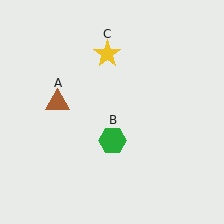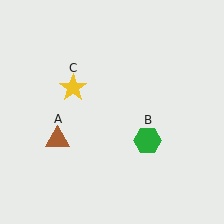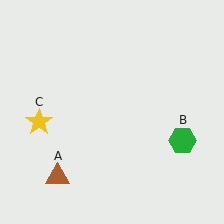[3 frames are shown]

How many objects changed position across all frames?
3 objects changed position: brown triangle (object A), green hexagon (object B), yellow star (object C).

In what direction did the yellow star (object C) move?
The yellow star (object C) moved down and to the left.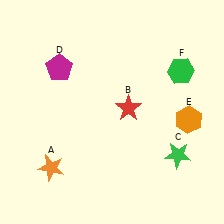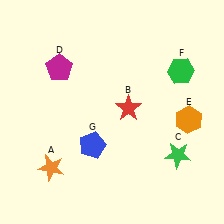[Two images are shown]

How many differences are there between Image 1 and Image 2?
There is 1 difference between the two images.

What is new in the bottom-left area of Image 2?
A blue pentagon (G) was added in the bottom-left area of Image 2.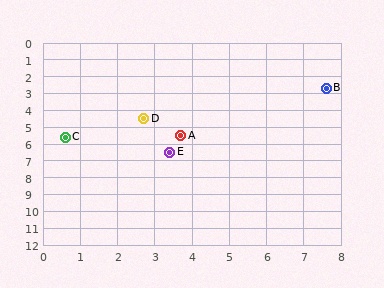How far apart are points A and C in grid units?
Points A and C are about 3.1 grid units apart.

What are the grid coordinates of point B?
Point B is at approximately (7.6, 2.7).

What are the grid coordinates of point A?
Point A is at approximately (3.7, 5.5).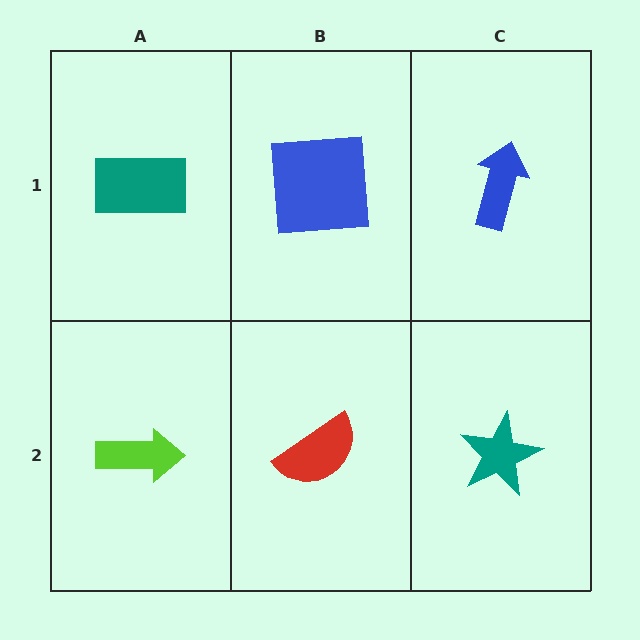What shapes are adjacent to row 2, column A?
A teal rectangle (row 1, column A), a red semicircle (row 2, column B).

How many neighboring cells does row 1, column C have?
2.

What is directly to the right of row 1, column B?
A blue arrow.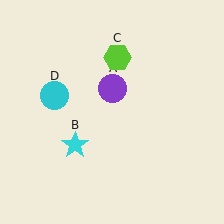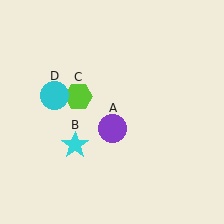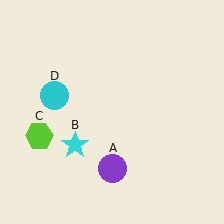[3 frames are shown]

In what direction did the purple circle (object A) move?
The purple circle (object A) moved down.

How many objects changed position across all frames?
2 objects changed position: purple circle (object A), lime hexagon (object C).